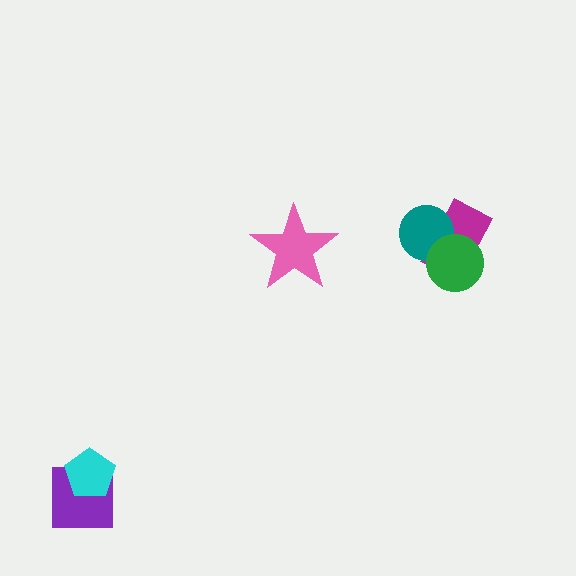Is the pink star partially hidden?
No, no other shape covers it.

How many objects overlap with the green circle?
2 objects overlap with the green circle.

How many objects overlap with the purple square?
1 object overlaps with the purple square.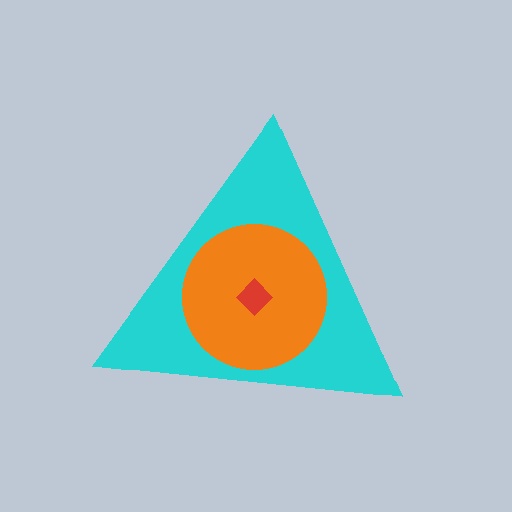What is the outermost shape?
The cyan triangle.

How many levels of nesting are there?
3.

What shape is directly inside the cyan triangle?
The orange circle.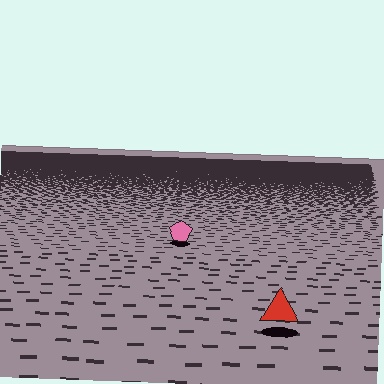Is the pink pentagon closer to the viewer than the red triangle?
No. The red triangle is closer — you can tell from the texture gradient: the ground texture is coarser near it.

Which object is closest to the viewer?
The red triangle is closest. The texture marks near it are larger and more spread out.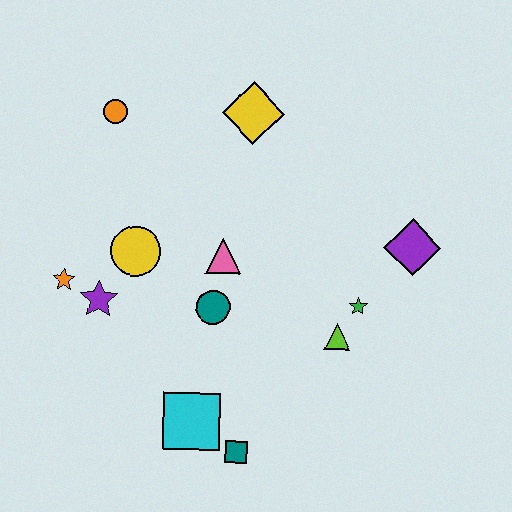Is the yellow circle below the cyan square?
No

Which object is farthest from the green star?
The orange circle is farthest from the green star.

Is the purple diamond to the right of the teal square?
Yes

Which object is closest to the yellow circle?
The purple star is closest to the yellow circle.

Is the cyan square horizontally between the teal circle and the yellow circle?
Yes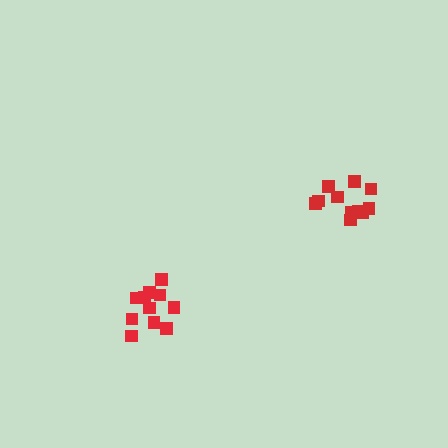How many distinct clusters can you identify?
There are 2 distinct clusters.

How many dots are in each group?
Group 1: 11 dots, Group 2: 11 dots (22 total).